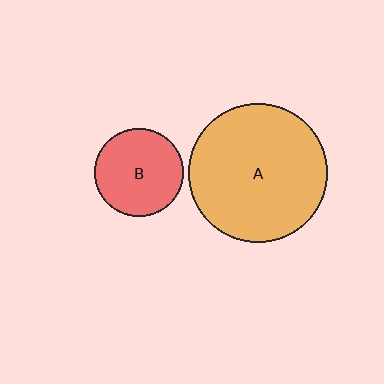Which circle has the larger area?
Circle A (orange).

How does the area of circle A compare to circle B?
Approximately 2.5 times.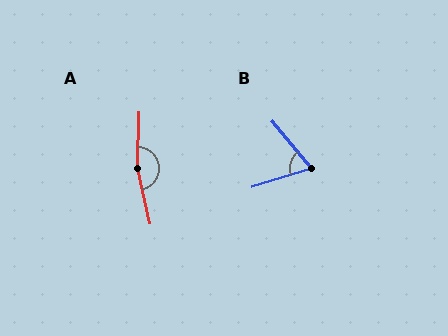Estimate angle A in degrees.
Approximately 166 degrees.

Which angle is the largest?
A, at approximately 166 degrees.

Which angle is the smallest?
B, at approximately 68 degrees.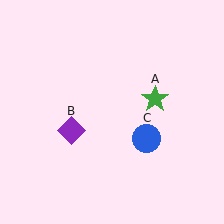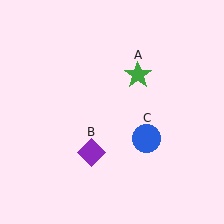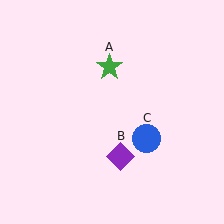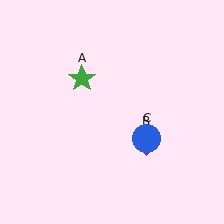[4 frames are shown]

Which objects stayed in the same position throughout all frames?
Blue circle (object C) remained stationary.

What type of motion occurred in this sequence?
The green star (object A), purple diamond (object B) rotated counterclockwise around the center of the scene.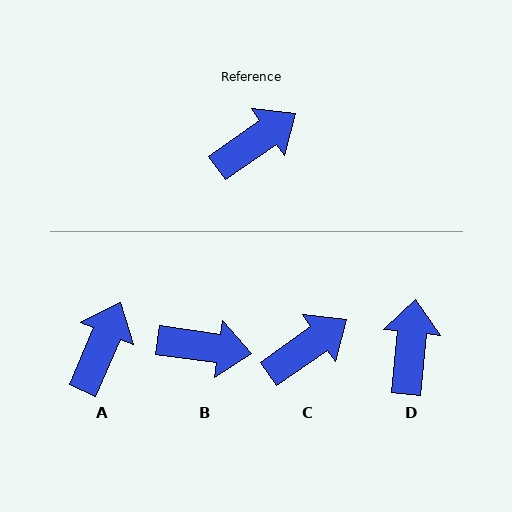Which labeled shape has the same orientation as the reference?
C.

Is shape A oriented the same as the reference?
No, it is off by about 32 degrees.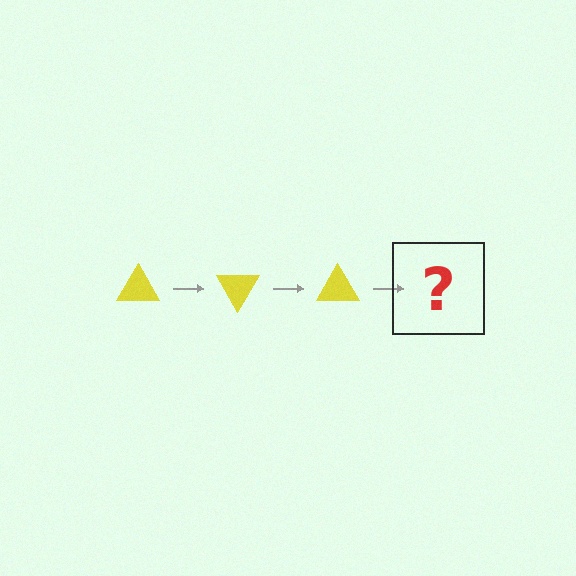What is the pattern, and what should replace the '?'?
The pattern is that the triangle rotates 60 degrees each step. The '?' should be a yellow triangle rotated 180 degrees.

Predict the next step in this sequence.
The next step is a yellow triangle rotated 180 degrees.